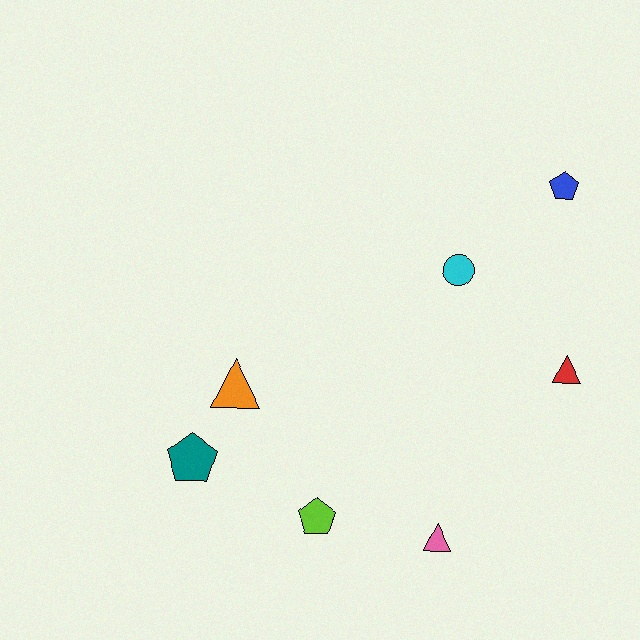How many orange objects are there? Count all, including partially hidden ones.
There is 1 orange object.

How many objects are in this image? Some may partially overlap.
There are 7 objects.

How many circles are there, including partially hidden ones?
There is 1 circle.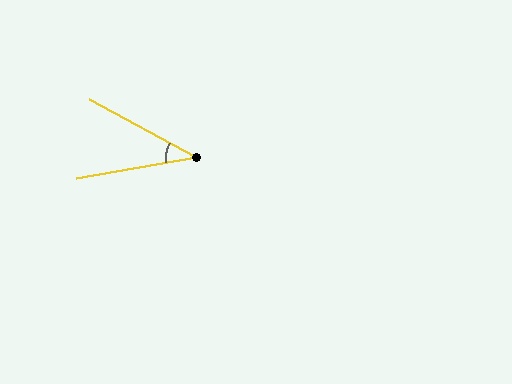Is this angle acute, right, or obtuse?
It is acute.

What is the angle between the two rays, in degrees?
Approximately 38 degrees.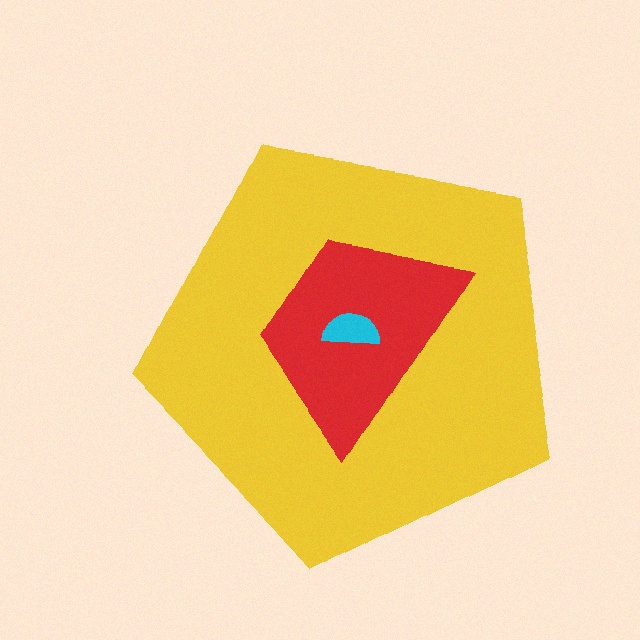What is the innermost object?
The cyan semicircle.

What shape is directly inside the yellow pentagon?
The red trapezoid.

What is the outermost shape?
The yellow pentagon.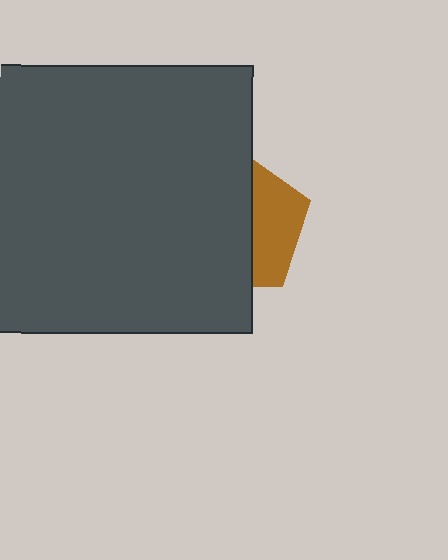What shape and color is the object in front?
The object in front is a dark gray square.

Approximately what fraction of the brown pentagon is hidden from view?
Roughly 65% of the brown pentagon is hidden behind the dark gray square.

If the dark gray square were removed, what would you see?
You would see the complete brown pentagon.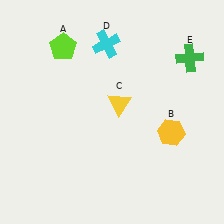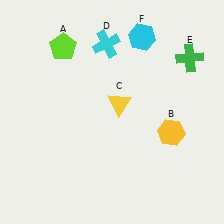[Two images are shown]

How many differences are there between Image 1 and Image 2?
There is 1 difference between the two images.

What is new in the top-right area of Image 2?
A cyan hexagon (F) was added in the top-right area of Image 2.